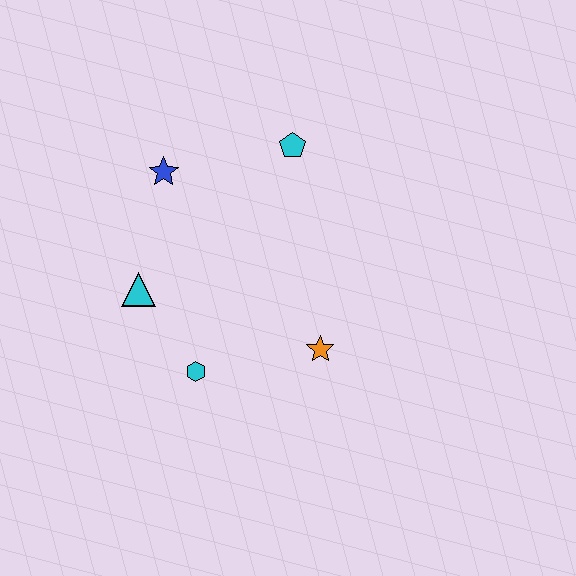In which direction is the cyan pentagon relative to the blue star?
The cyan pentagon is to the right of the blue star.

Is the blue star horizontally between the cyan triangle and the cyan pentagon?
Yes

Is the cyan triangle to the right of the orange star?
No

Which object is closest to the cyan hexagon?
The cyan triangle is closest to the cyan hexagon.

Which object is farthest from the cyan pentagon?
The cyan hexagon is farthest from the cyan pentagon.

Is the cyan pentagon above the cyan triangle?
Yes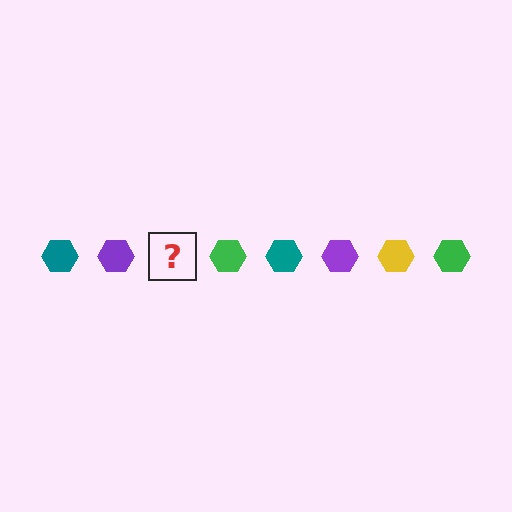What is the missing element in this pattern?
The missing element is a yellow hexagon.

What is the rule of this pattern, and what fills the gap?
The rule is that the pattern cycles through teal, purple, yellow, green hexagons. The gap should be filled with a yellow hexagon.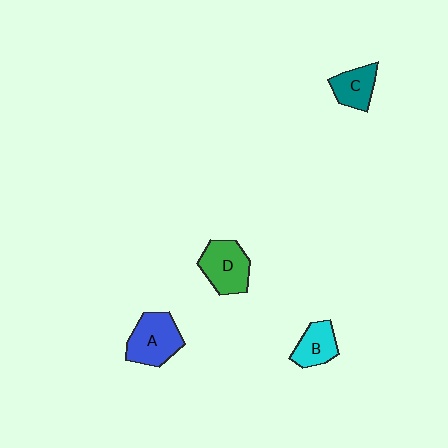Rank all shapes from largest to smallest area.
From largest to smallest: A (blue), D (green), B (cyan), C (teal).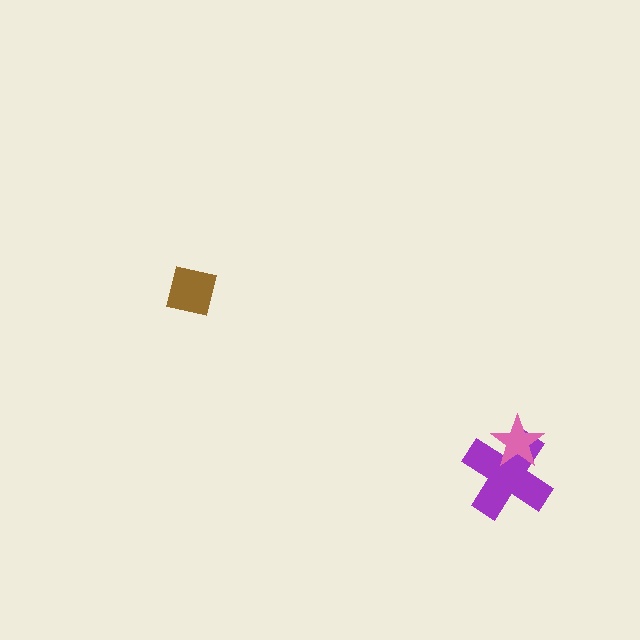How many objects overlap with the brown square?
0 objects overlap with the brown square.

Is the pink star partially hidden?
No, no other shape covers it.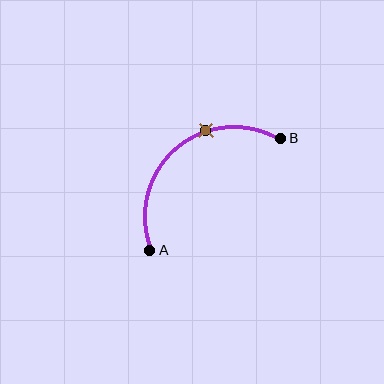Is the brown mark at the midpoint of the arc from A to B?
No. The brown mark lies on the arc but is closer to endpoint B. The arc midpoint would be at the point on the curve equidistant along the arc from both A and B.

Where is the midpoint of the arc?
The arc midpoint is the point on the curve farthest from the straight line joining A and B. It sits above and to the left of that line.